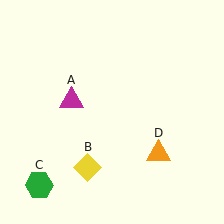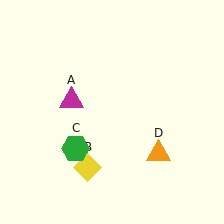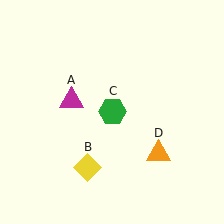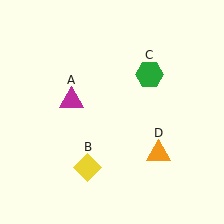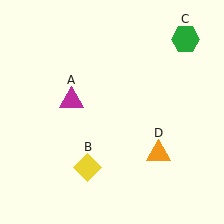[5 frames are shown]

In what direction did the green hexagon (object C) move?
The green hexagon (object C) moved up and to the right.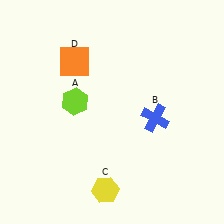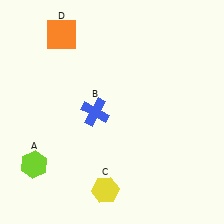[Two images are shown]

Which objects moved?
The objects that moved are: the lime hexagon (A), the blue cross (B), the orange square (D).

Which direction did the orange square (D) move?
The orange square (D) moved up.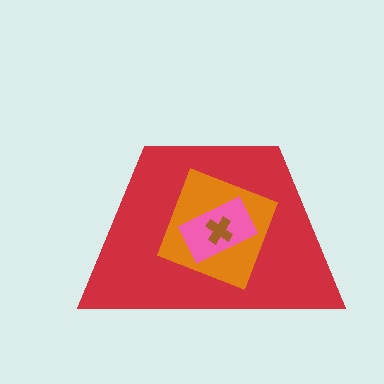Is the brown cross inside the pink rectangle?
Yes.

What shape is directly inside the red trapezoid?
The orange diamond.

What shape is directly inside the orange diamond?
The pink rectangle.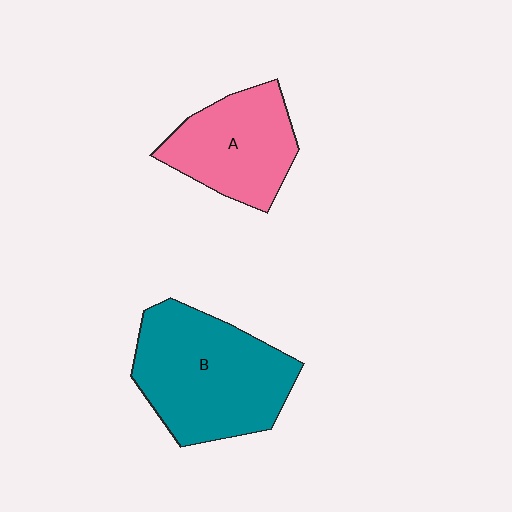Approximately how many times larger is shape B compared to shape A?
Approximately 1.5 times.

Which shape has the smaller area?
Shape A (pink).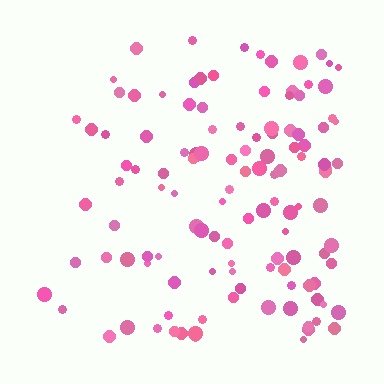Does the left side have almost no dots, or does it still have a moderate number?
Still a moderate number, just noticeably fewer than the right.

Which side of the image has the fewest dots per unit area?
The left.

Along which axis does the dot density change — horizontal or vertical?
Horizontal.